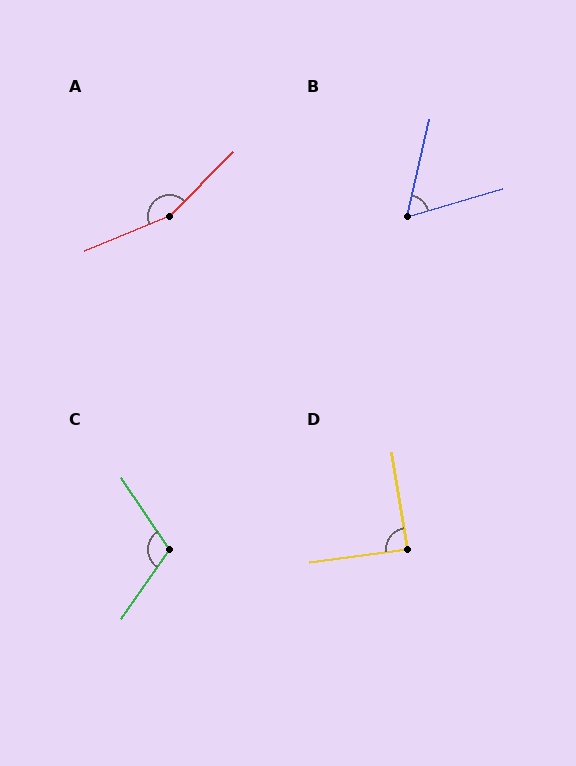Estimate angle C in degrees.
Approximately 112 degrees.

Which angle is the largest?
A, at approximately 157 degrees.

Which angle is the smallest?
B, at approximately 61 degrees.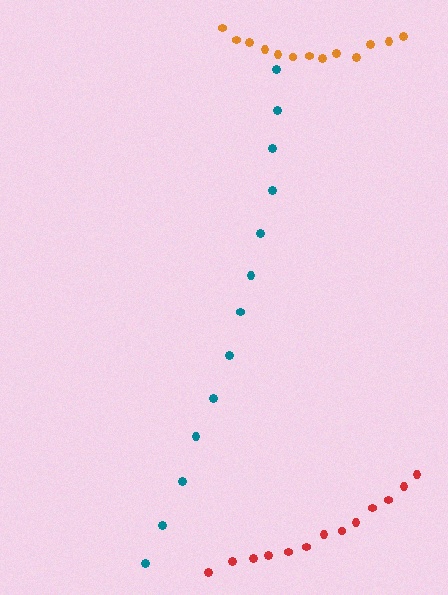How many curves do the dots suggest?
There are 3 distinct paths.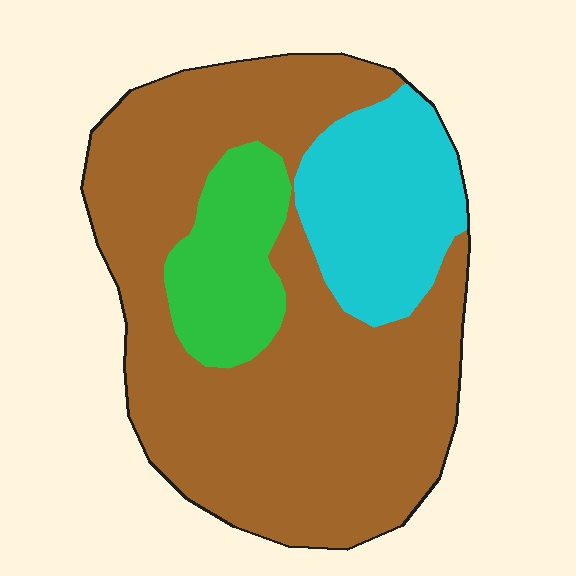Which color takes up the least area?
Green, at roughly 15%.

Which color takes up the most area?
Brown, at roughly 70%.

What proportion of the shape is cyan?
Cyan takes up about one fifth (1/5) of the shape.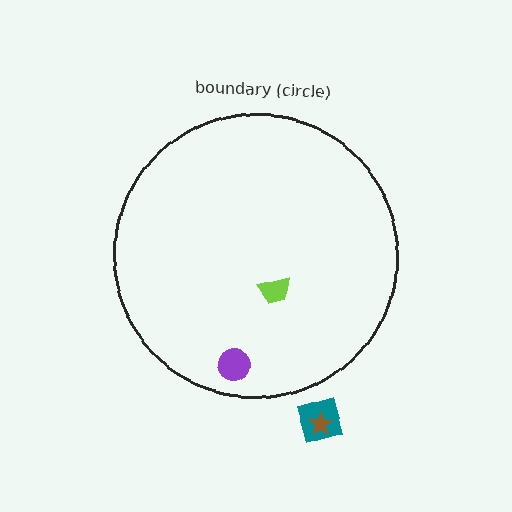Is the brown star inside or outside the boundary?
Outside.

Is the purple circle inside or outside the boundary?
Inside.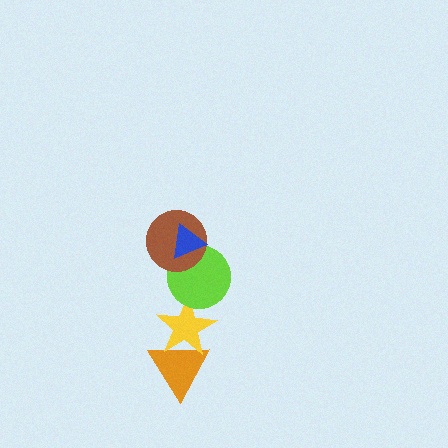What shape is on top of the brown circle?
The blue triangle is on top of the brown circle.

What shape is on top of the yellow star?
The lime circle is on top of the yellow star.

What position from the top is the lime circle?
The lime circle is 3rd from the top.